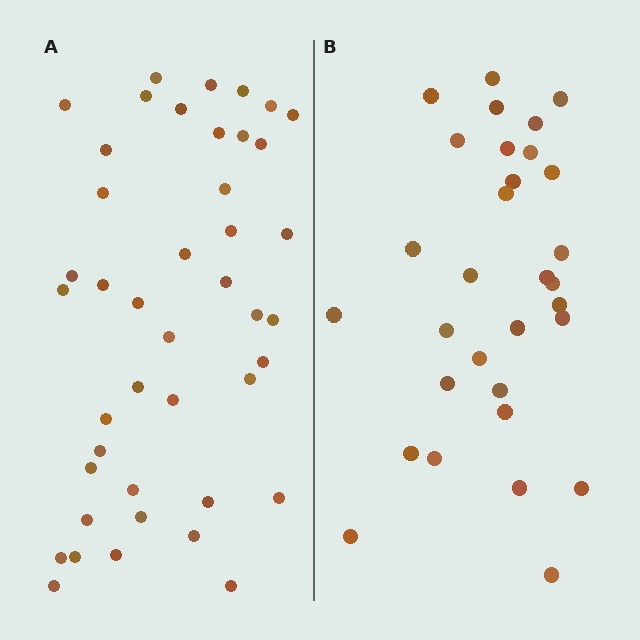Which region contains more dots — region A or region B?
Region A (the left region) has more dots.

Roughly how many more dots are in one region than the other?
Region A has roughly 12 or so more dots than region B.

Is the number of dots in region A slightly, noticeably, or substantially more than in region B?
Region A has noticeably more, but not dramatically so. The ratio is roughly 1.4 to 1.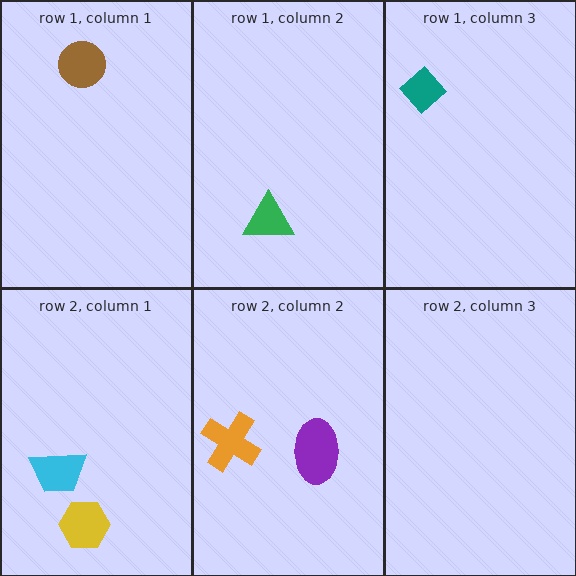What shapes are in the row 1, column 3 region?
The teal diamond.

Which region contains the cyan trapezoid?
The row 2, column 1 region.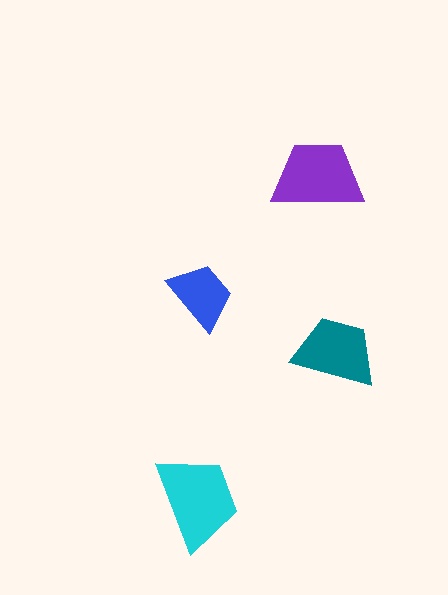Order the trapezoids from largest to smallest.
the cyan one, the purple one, the teal one, the blue one.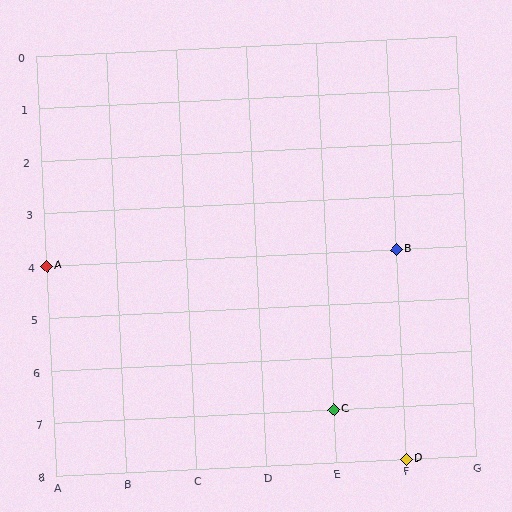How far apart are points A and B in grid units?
Points A and B are 5 columns apart.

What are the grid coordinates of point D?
Point D is at grid coordinates (F, 8).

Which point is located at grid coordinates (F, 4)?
Point B is at (F, 4).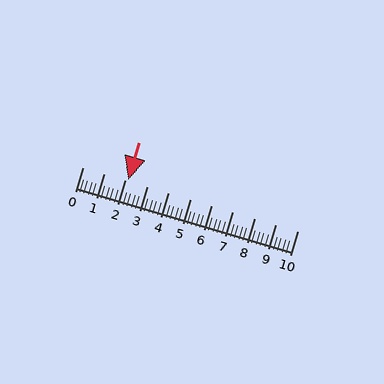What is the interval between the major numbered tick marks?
The major tick marks are spaced 1 units apart.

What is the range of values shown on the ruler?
The ruler shows values from 0 to 10.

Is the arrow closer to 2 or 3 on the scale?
The arrow is closer to 2.